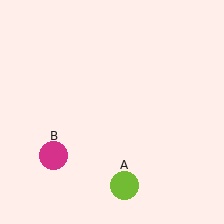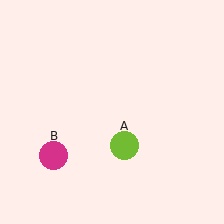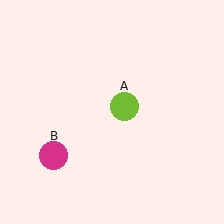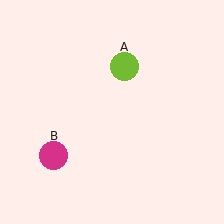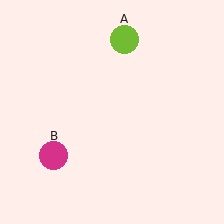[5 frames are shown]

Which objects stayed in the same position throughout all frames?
Magenta circle (object B) remained stationary.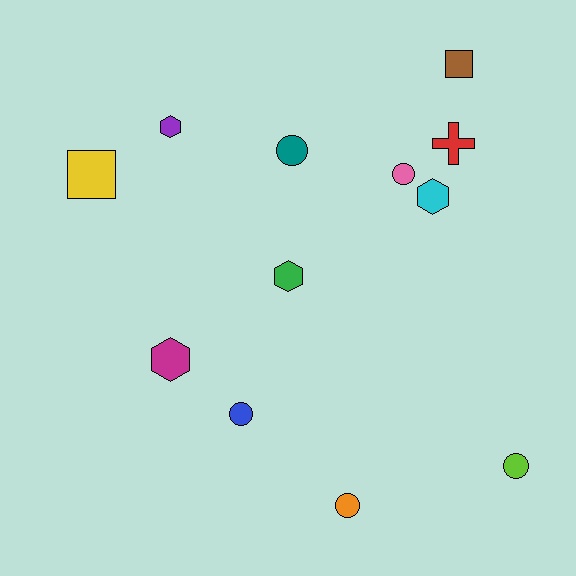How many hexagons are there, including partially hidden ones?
There are 4 hexagons.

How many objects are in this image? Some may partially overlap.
There are 12 objects.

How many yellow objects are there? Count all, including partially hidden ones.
There is 1 yellow object.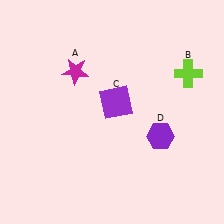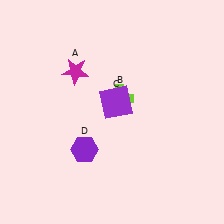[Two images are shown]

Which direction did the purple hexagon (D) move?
The purple hexagon (D) moved left.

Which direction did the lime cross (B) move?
The lime cross (B) moved left.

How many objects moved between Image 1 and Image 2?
2 objects moved between the two images.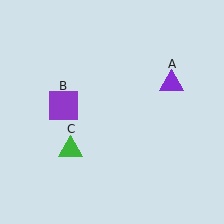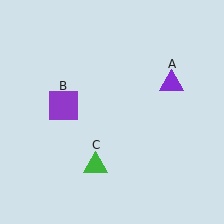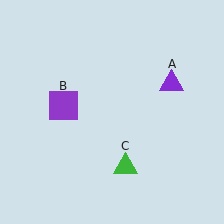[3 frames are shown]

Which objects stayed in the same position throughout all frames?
Purple triangle (object A) and purple square (object B) remained stationary.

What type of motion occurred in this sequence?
The green triangle (object C) rotated counterclockwise around the center of the scene.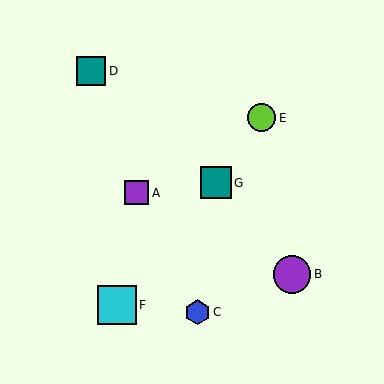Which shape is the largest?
The cyan square (labeled F) is the largest.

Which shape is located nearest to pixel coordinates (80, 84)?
The teal square (labeled D) at (91, 71) is nearest to that location.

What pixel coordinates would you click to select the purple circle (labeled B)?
Click at (292, 274) to select the purple circle B.